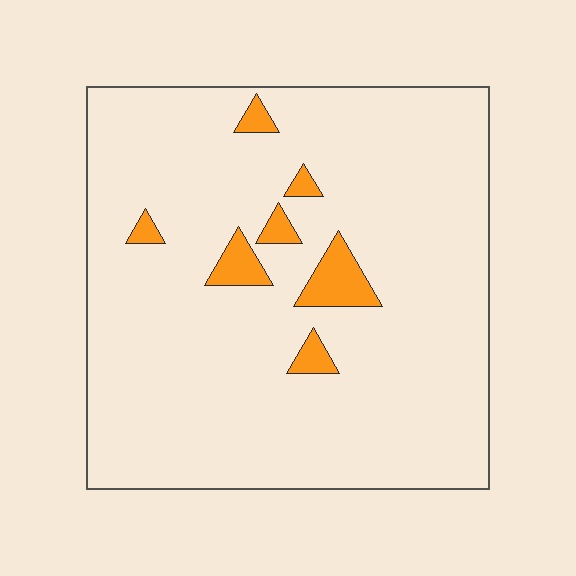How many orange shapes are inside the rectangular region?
7.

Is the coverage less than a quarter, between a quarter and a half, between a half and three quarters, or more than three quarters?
Less than a quarter.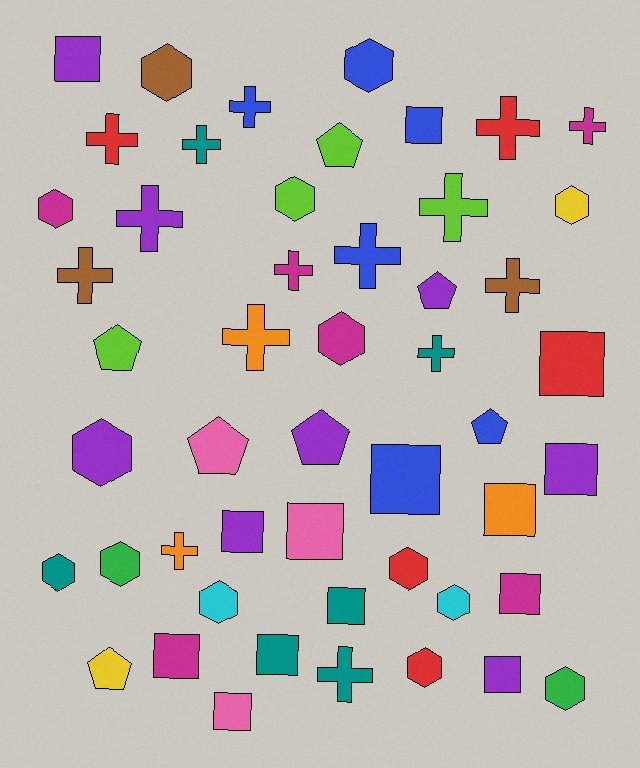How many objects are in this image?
There are 50 objects.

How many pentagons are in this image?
There are 7 pentagons.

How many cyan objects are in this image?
There are 2 cyan objects.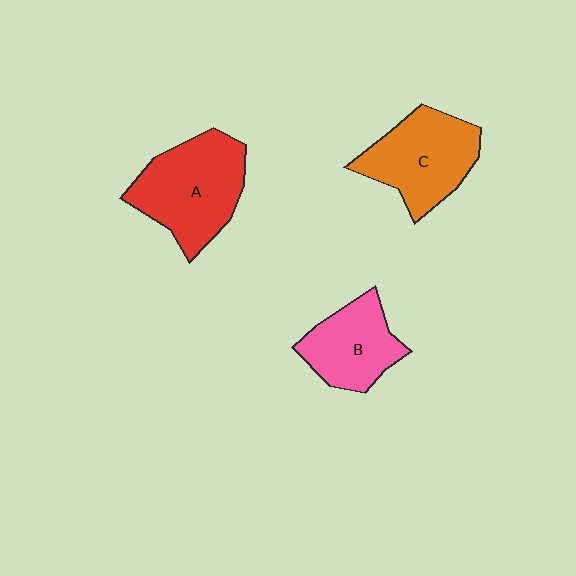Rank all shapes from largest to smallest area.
From largest to smallest: A (red), C (orange), B (pink).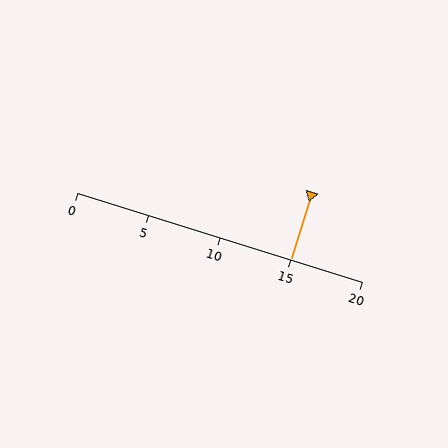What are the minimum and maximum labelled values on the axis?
The axis runs from 0 to 20.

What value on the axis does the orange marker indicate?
The marker indicates approximately 15.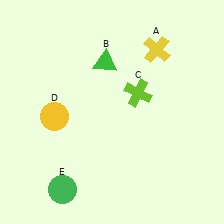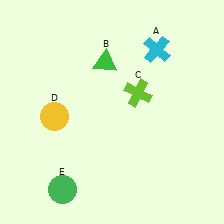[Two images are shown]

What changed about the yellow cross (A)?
In Image 1, A is yellow. In Image 2, it changed to cyan.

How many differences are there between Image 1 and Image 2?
There is 1 difference between the two images.